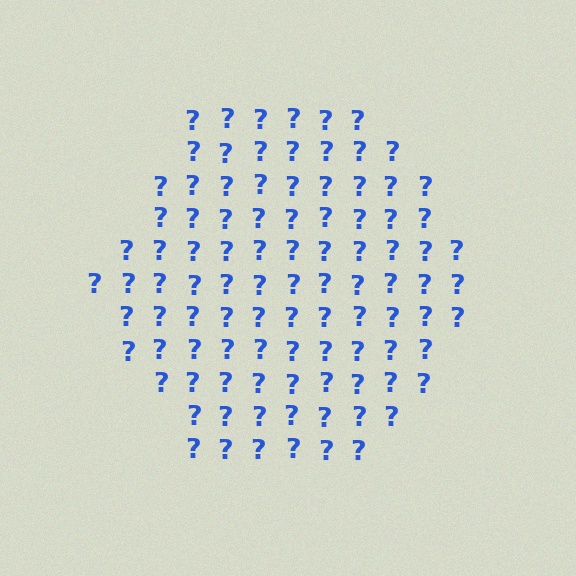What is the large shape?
The large shape is a hexagon.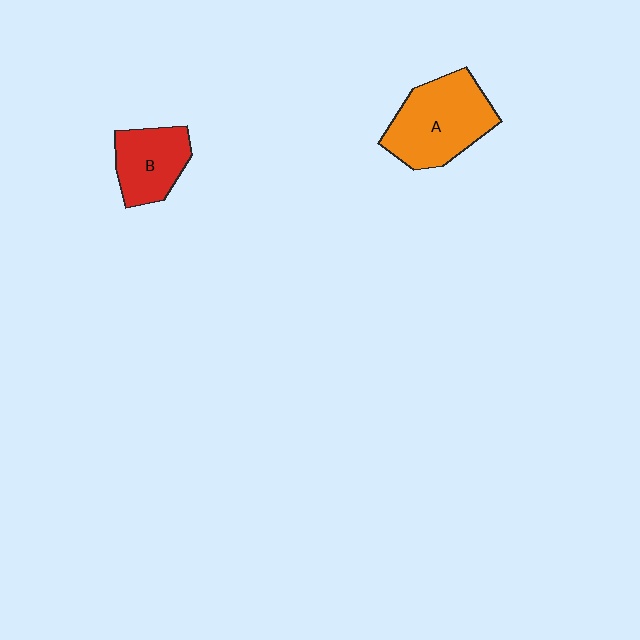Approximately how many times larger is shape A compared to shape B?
Approximately 1.5 times.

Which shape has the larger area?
Shape A (orange).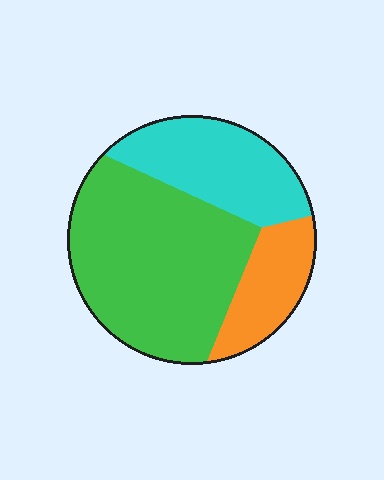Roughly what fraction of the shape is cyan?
Cyan takes up between a quarter and a half of the shape.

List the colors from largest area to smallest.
From largest to smallest: green, cyan, orange.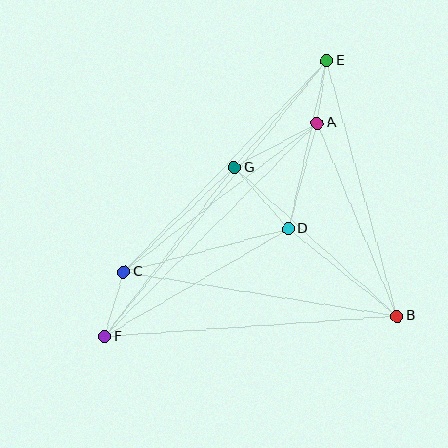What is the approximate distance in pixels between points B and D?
The distance between B and D is approximately 139 pixels.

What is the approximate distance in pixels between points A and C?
The distance between A and C is approximately 244 pixels.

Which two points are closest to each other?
Points A and E are closest to each other.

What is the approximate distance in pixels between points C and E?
The distance between C and E is approximately 293 pixels.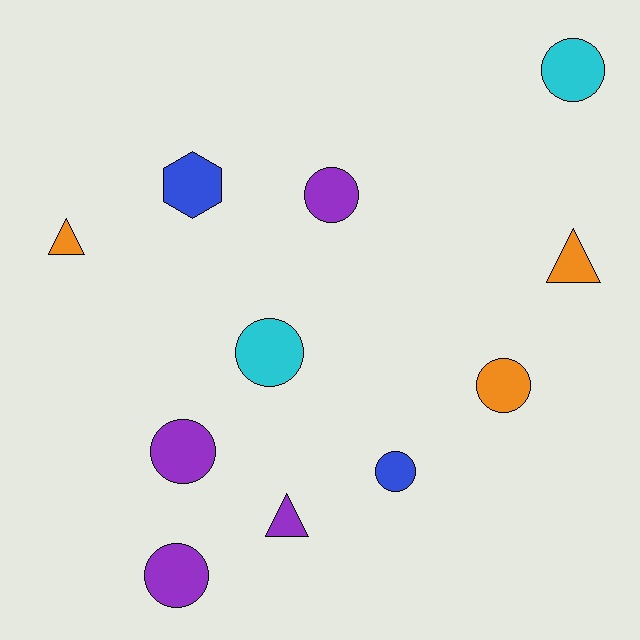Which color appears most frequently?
Purple, with 4 objects.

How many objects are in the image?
There are 11 objects.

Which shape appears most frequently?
Circle, with 7 objects.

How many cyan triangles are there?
There are no cyan triangles.